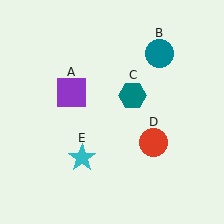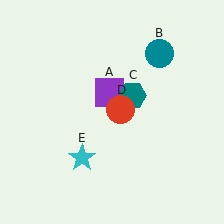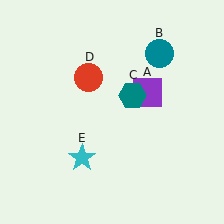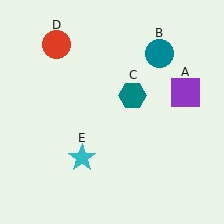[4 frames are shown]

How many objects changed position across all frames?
2 objects changed position: purple square (object A), red circle (object D).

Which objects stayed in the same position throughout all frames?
Teal circle (object B) and teal hexagon (object C) and cyan star (object E) remained stationary.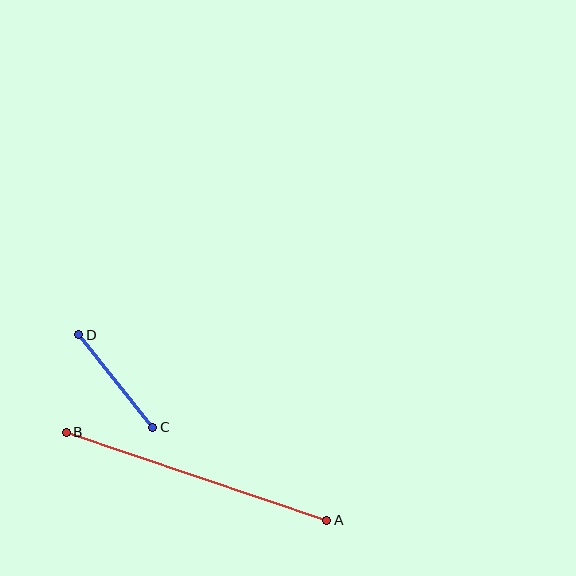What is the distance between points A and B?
The distance is approximately 275 pixels.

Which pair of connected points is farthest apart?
Points A and B are farthest apart.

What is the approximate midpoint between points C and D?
The midpoint is at approximately (116, 381) pixels.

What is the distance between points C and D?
The distance is approximately 118 pixels.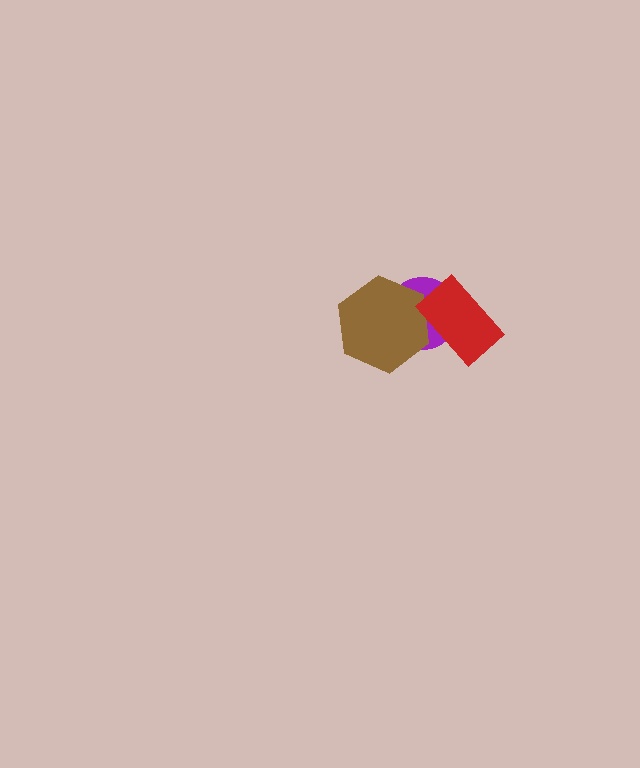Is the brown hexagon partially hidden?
Yes, it is partially covered by another shape.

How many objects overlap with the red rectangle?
2 objects overlap with the red rectangle.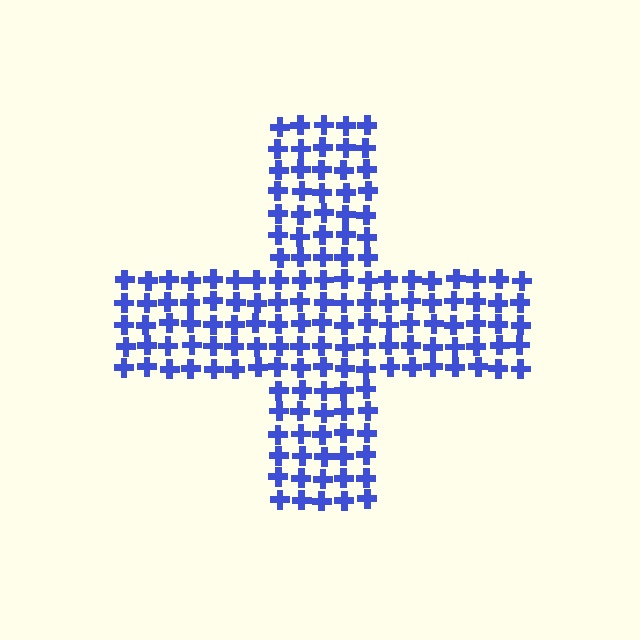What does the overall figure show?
The overall figure shows a cross.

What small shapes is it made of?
It is made of small crosses.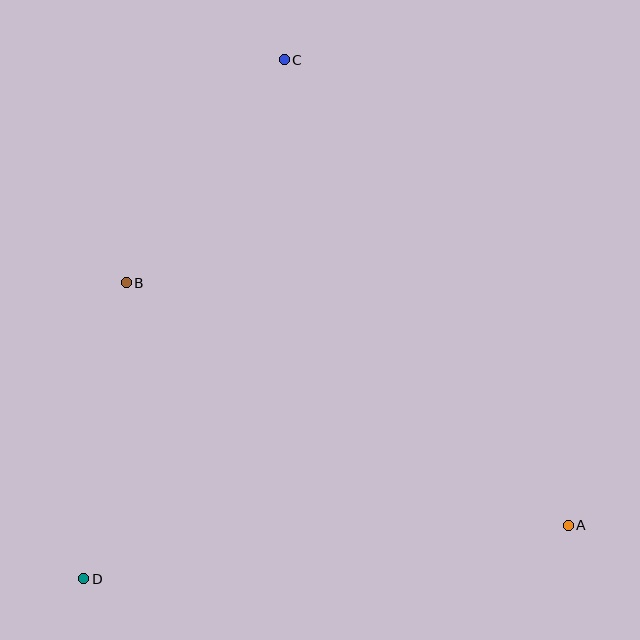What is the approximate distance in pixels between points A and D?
The distance between A and D is approximately 488 pixels.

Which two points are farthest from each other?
Points C and D are farthest from each other.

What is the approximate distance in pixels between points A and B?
The distance between A and B is approximately 504 pixels.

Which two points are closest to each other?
Points B and C are closest to each other.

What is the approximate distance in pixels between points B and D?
The distance between B and D is approximately 299 pixels.